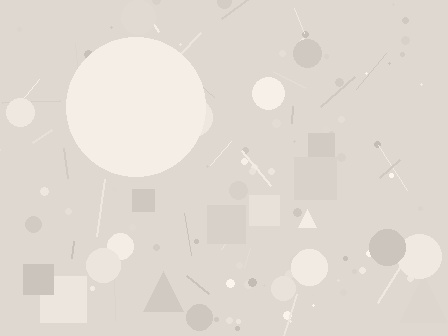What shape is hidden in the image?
A circle is hidden in the image.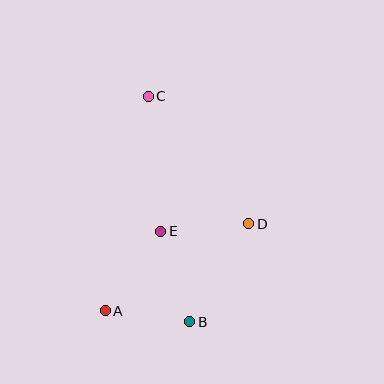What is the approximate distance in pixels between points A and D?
The distance between A and D is approximately 168 pixels.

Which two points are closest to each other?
Points A and B are closest to each other.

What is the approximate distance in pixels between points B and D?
The distance between B and D is approximately 114 pixels.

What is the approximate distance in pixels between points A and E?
The distance between A and E is approximately 97 pixels.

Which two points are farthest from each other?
Points B and C are farthest from each other.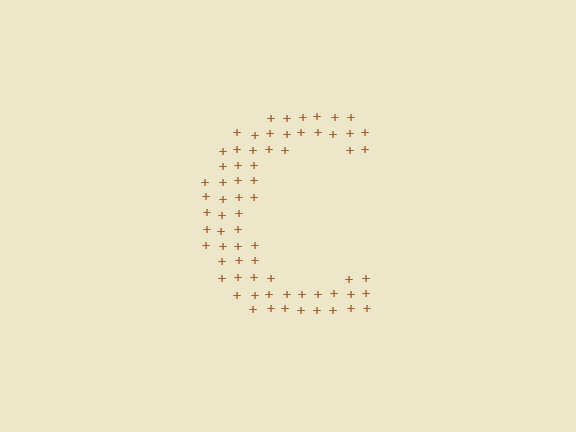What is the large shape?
The large shape is the letter C.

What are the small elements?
The small elements are plus signs.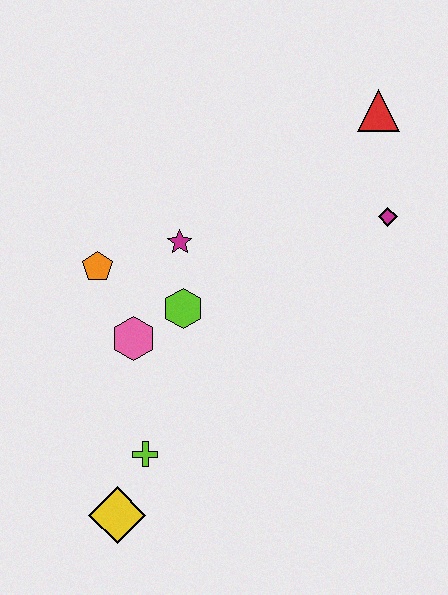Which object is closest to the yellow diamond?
The lime cross is closest to the yellow diamond.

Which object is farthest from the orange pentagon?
The red triangle is farthest from the orange pentagon.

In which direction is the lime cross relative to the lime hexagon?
The lime cross is below the lime hexagon.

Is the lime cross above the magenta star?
No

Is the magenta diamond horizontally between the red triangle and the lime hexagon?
No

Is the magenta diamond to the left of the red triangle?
No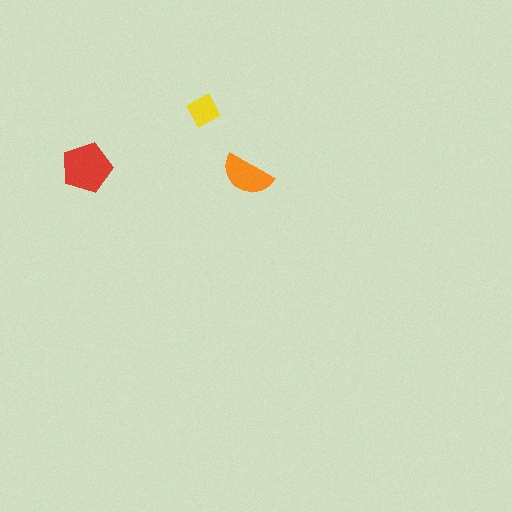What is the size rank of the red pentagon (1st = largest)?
1st.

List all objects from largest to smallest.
The red pentagon, the orange semicircle, the yellow diamond.